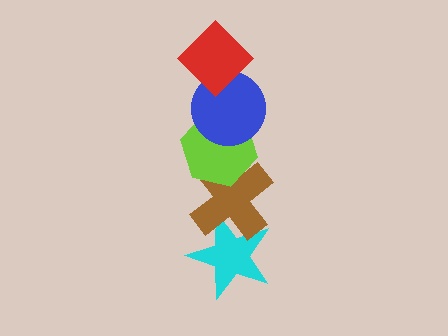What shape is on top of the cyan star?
The brown cross is on top of the cyan star.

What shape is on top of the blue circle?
The red diamond is on top of the blue circle.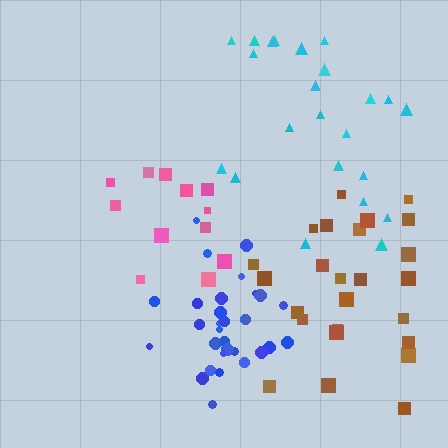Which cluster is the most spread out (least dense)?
Cyan.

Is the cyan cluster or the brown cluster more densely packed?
Brown.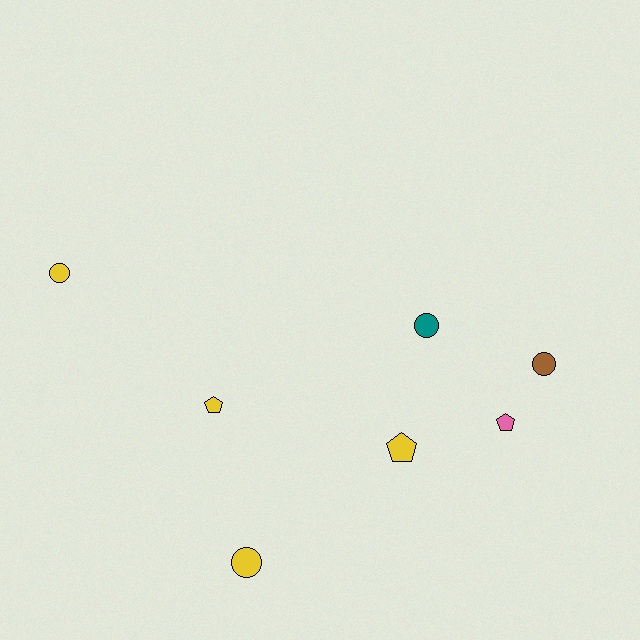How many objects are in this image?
There are 7 objects.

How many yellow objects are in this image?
There are 4 yellow objects.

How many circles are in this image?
There are 4 circles.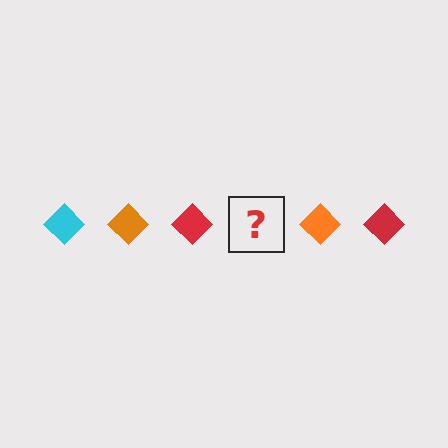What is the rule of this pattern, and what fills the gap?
The rule is that the pattern cycles through cyan, orange, red diamonds. The gap should be filled with a cyan diamond.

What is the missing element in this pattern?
The missing element is a cyan diamond.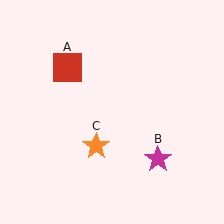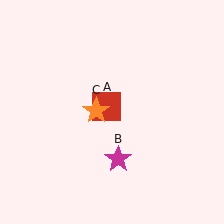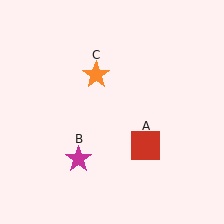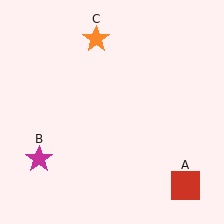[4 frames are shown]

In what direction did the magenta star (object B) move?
The magenta star (object B) moved left.